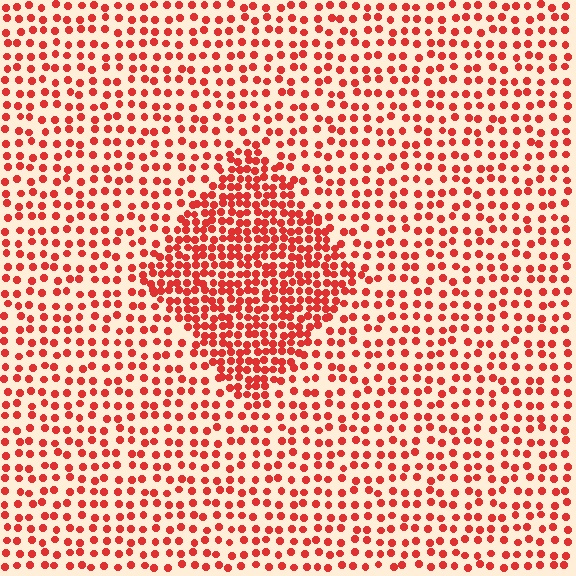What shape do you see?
I see a diamond.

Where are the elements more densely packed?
The elements are more densely packed inside the diamond boundary.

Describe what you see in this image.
The image contains small red elements arranged at two different densities. A diamond-shaped region is visible where the elements are more densely packed than the surrounding area.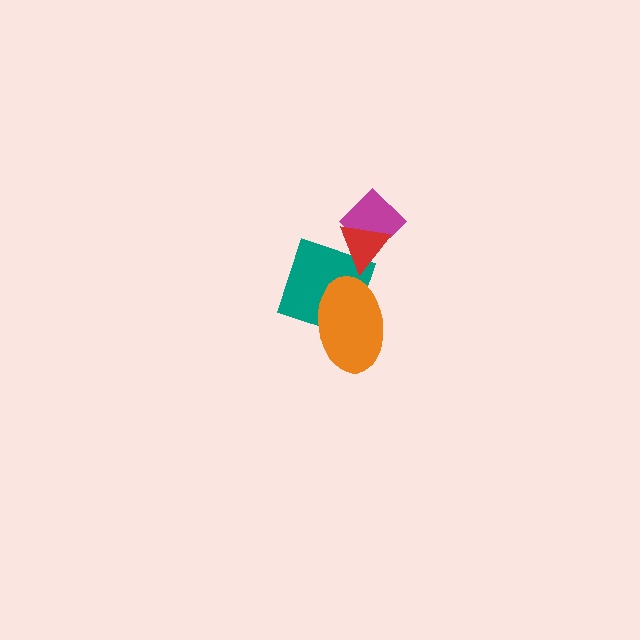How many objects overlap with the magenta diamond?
1 object overlaps with the magenta diamond.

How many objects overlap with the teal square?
2 objects overlap with the teal square.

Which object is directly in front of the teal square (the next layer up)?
The red triangle is directly in front of the teal square.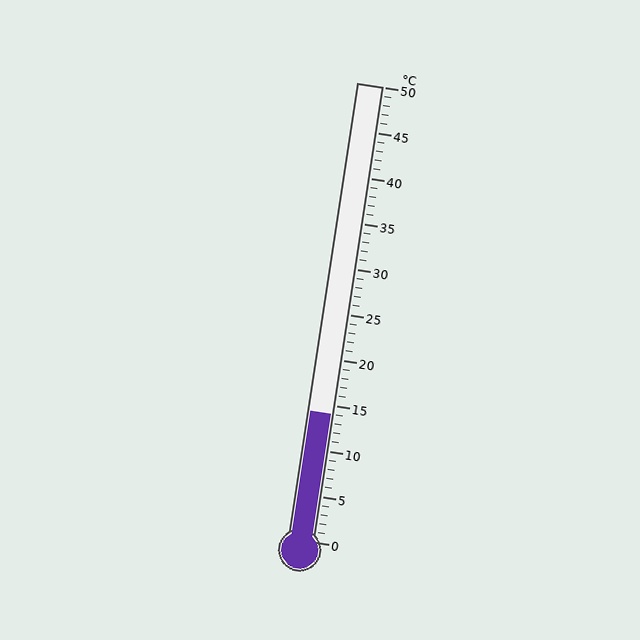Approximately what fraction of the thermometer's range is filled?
The thermometer is filled to approximately 30% of its range.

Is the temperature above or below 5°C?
The temperature is above 5°C.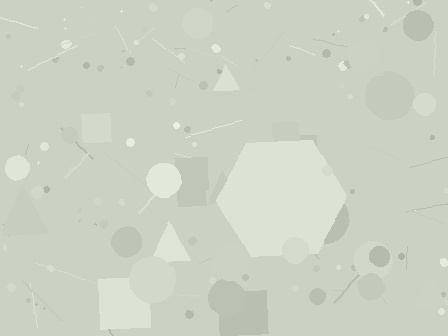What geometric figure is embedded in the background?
A hexagon is embedded in the background.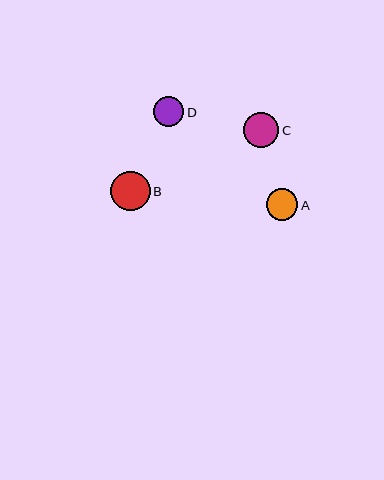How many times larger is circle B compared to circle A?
Circle B is approximately 1.3 times the size of circle A.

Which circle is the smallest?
Circle D is the smallest with a size of approximately 30 pixels.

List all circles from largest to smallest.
From largest to smallest: B, C, A, D.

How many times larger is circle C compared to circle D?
Circle C is approximately 1.2 times the size of circle D.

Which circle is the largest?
Circle B is the largest with a size of approximately 40 pixels.